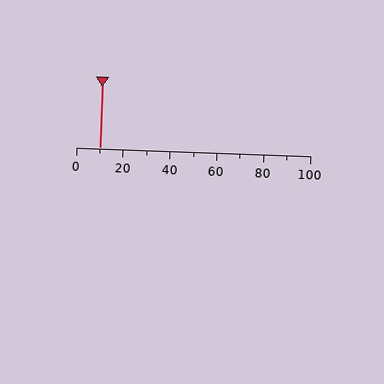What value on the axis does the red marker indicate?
The marker indicates approximately 10.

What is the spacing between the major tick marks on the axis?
The major ticks are spaced 20 apart.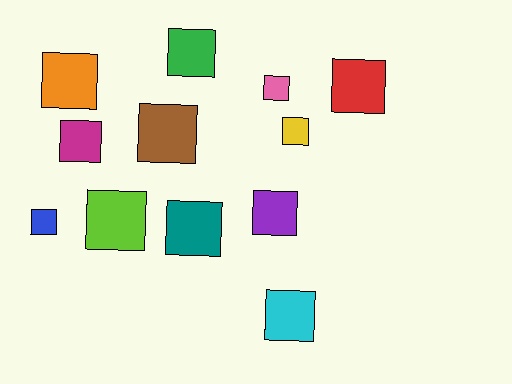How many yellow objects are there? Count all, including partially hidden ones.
There is 1 yellow object.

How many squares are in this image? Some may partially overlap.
There are 12 squares.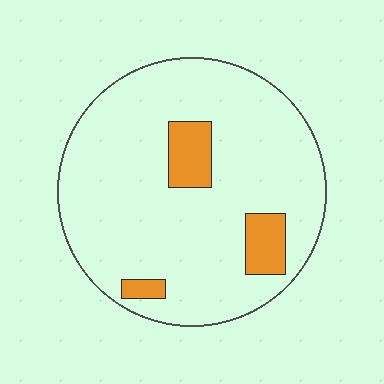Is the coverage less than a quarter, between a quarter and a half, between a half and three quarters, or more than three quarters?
Less than a quarter.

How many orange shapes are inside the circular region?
3.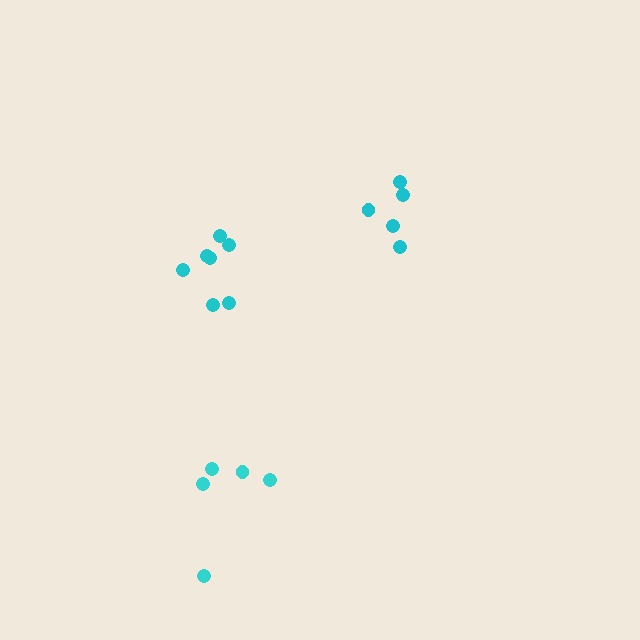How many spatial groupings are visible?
There are 3 spatial groupings.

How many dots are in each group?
Group 1: 7 dots, Group 2: 5 dots, Group 3: 5 dots (17 total).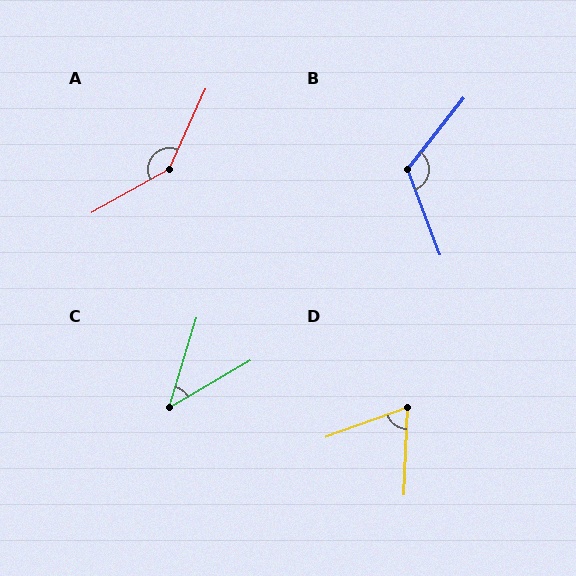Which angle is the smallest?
C, at approximately 42 degrees.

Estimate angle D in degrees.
Approximately 67 degrees.